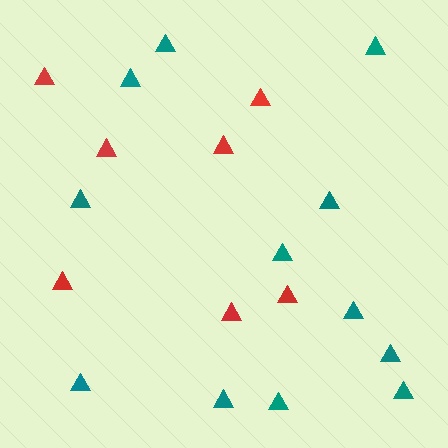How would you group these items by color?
There are 2 groups: one group of red triangles (7) and one group of teal triangles (12).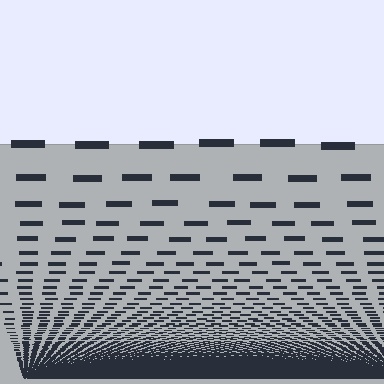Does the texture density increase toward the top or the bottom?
Density increases toward the bottom.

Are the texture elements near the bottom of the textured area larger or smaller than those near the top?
Smaller. The gradient is inverted — elements near the bottom are smaller and denser.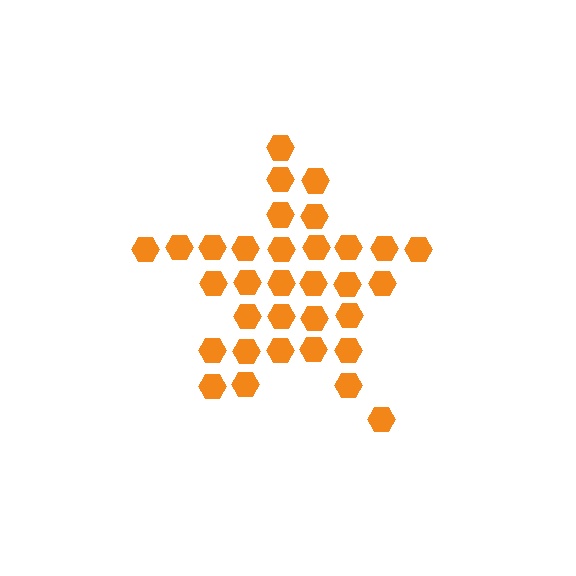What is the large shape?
The large shape is a star.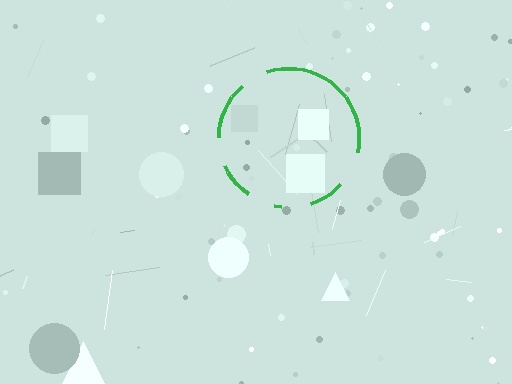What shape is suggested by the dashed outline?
The dashed outline suggests a circle.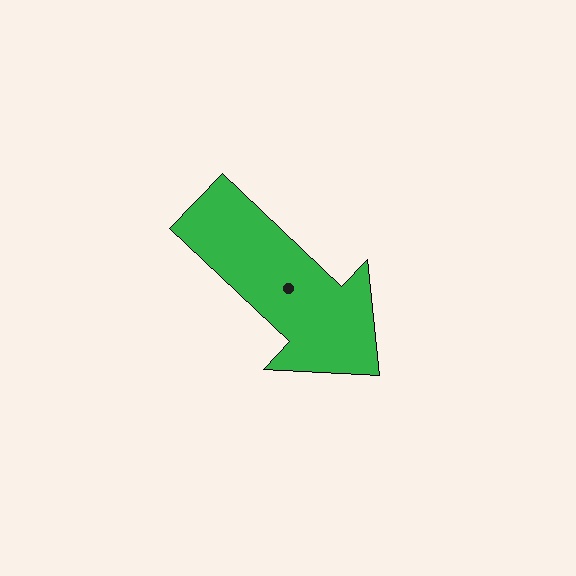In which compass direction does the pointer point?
Southeast.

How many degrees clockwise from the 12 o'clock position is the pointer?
Approximately 134 degrees.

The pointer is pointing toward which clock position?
Roughly 4 o'clock.